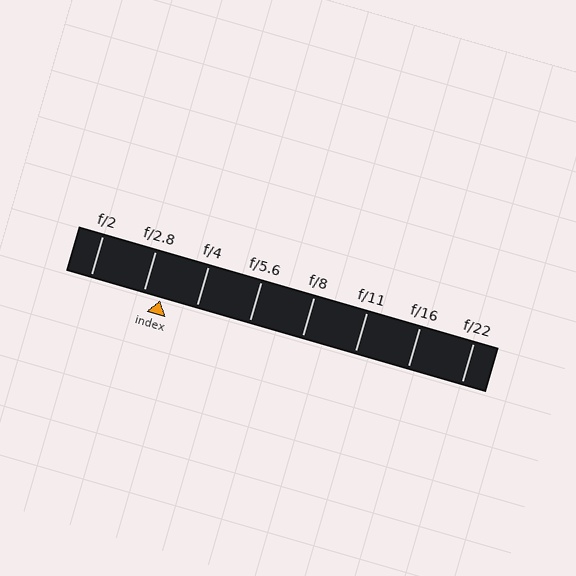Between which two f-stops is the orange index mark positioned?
The index mark is between f/2.8 and f/4.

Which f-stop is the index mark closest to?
The index mark is closest to f/2.8.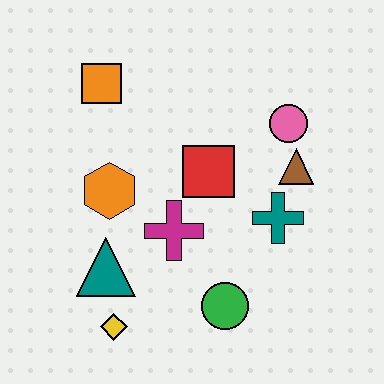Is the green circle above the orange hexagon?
No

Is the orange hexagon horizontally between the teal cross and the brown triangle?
No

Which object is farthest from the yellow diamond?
The pink circle is farthest from the yellow diamond.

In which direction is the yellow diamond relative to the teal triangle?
The yellow diamond is below the teal triangle.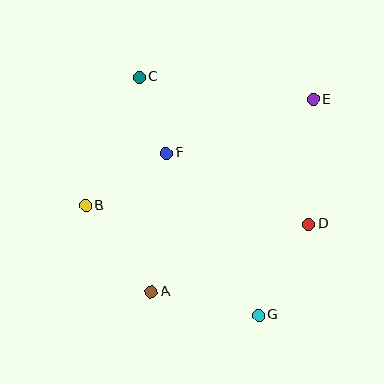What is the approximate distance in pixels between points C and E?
The distance between C and E is approximately 175 pixels.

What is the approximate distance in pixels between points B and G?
The distance between B and G is approximately 205 pixels.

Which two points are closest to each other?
Points C and F are closest to each other.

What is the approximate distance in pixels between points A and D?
The distance between A and D is approximately 171 pixels.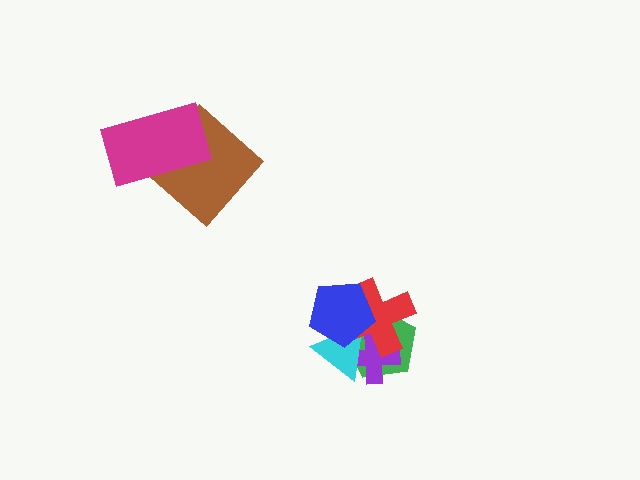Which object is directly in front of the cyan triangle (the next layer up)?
The red cross is directly in front of the cyan triangle.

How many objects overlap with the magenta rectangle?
1 object overlaps with the magenta rectangle.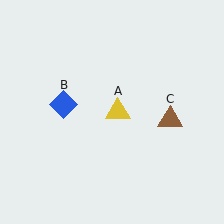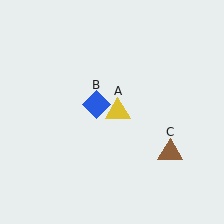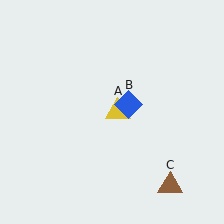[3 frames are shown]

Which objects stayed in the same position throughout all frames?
Yellow triangle (object A) remained stationary.